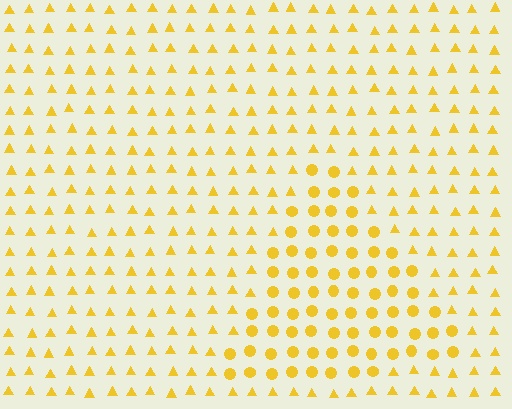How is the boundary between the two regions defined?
The boundary is defined by a change in element shape: circles inside vs. triangles outside. All elements share the same color and spacing.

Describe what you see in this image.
The image is filled with small yellow elements arranged in a uniform grid. A triangle-shaped region contains circles, while the surrounding area contains triangles. The boundary is defined purely by the change in element shape.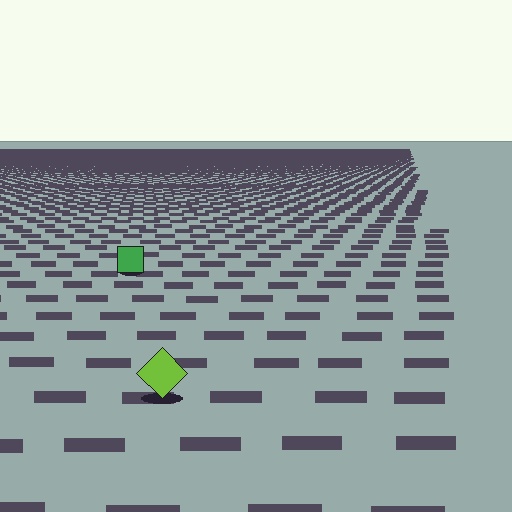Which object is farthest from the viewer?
The green square is farthest from the viewer. It appears smaller and the ground texture around it is denser.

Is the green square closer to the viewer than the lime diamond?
No. The lime diamond is closer — you can tell from the texture gradient: the ground texture is coarser near it.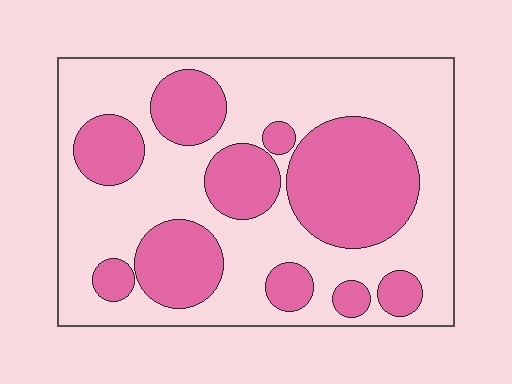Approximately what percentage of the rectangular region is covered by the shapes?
Approximately 40%.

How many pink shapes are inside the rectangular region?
10.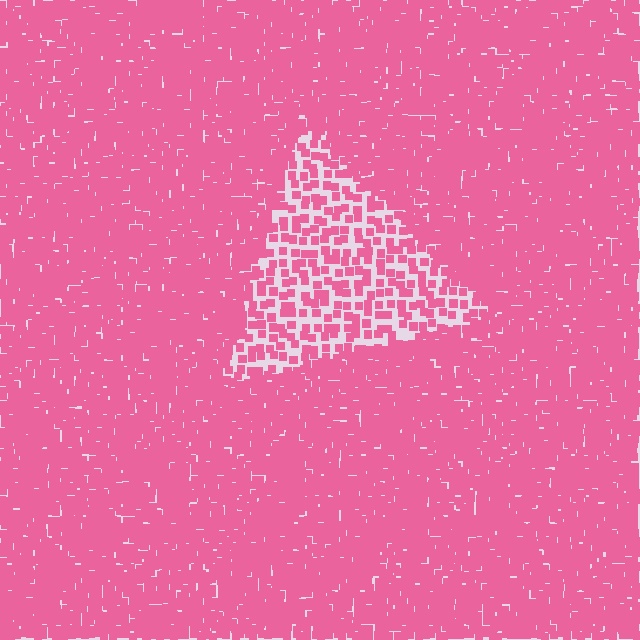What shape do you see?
I see a triangle.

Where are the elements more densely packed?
The elements are more densely packed outside the triangle boundary.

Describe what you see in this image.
The image contains small pink elements arranged at two different densities. A triangle-shaped region is visible where the elements are less densely packed than the surrounding area.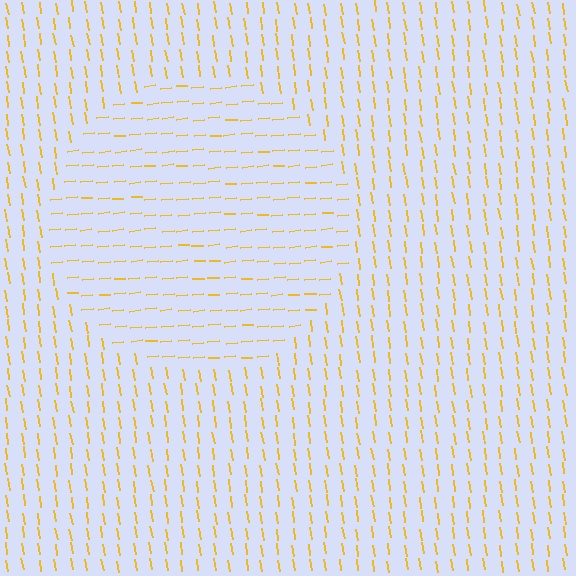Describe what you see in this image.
The image is filled with small yellow line segments. A circle region in the image has lines oriented differently from the surrounding lines, creating a visible texture boundary.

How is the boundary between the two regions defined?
The boundary is defined purely by a change in line orientation (approximately 86 degrees difference). All lines are the same color and thickness.